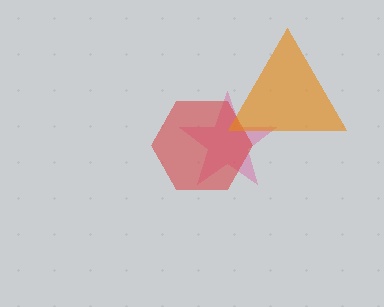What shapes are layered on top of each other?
The layered shapes are: a pink star, a red hexagon, an orange triangle.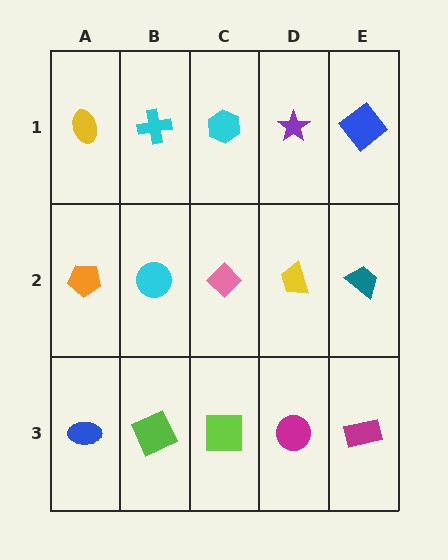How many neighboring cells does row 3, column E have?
2.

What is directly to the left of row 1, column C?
A cyan cross.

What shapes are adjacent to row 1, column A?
An orange pentagon (row 2, column A), a cyan cross (row 1, column B).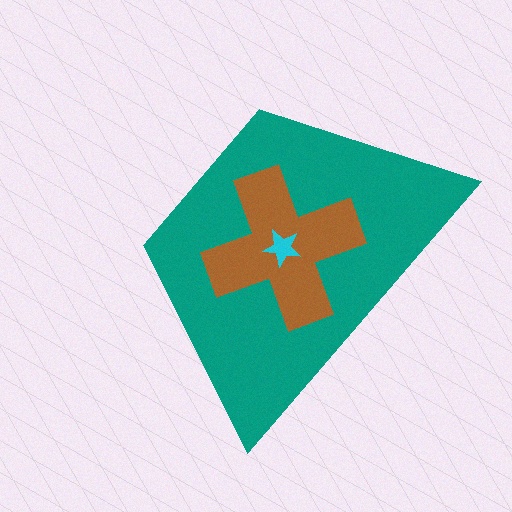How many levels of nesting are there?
3.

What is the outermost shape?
The teal trapezoid.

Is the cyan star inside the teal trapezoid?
Yes.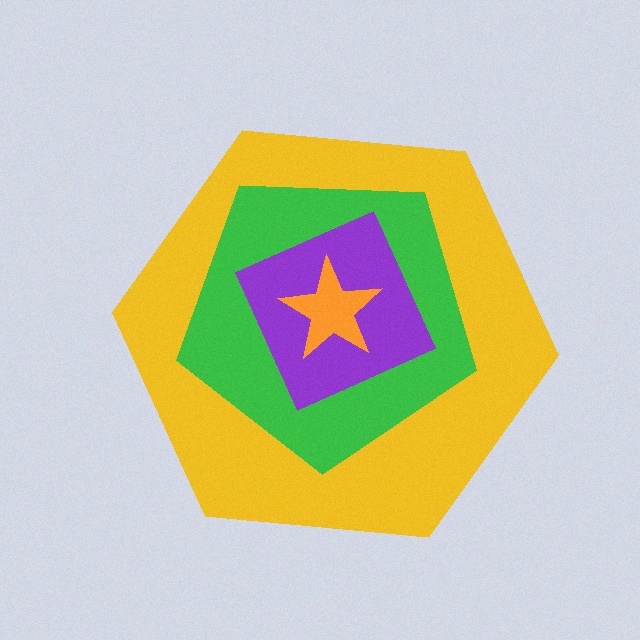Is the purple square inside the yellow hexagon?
Yes.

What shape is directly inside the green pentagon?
The purple square.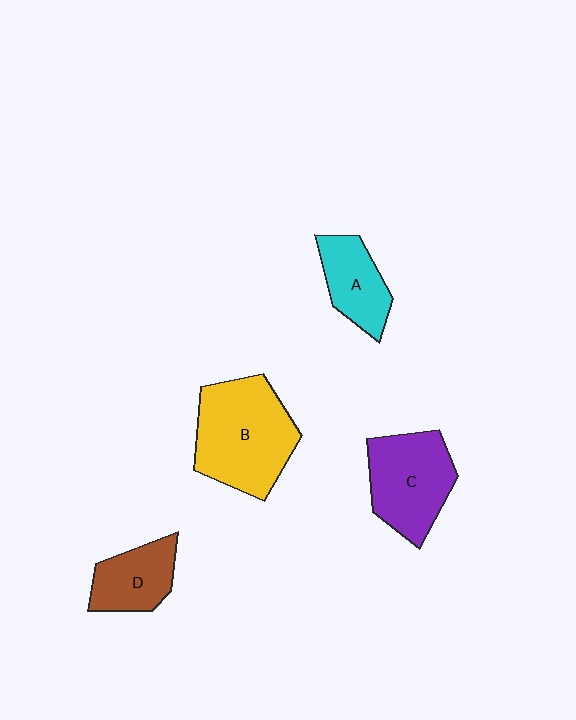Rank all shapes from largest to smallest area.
From largest to smallest: B (yellow), C (purple), A (cyan), D (brown).